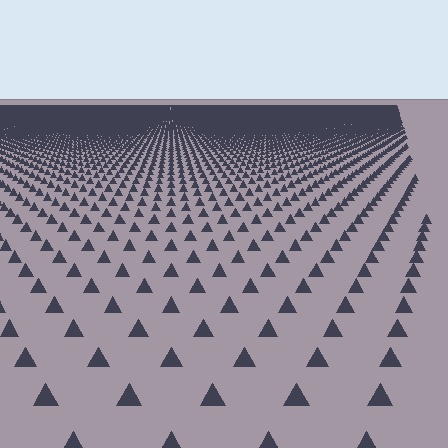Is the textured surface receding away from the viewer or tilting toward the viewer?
The surface is receding away from the viewer. Texture elements get smaller and denser toward the top.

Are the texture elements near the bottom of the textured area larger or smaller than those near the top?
Larger. Near the bottom, elements are closer to the viewer and appear at a bigger on-screen size.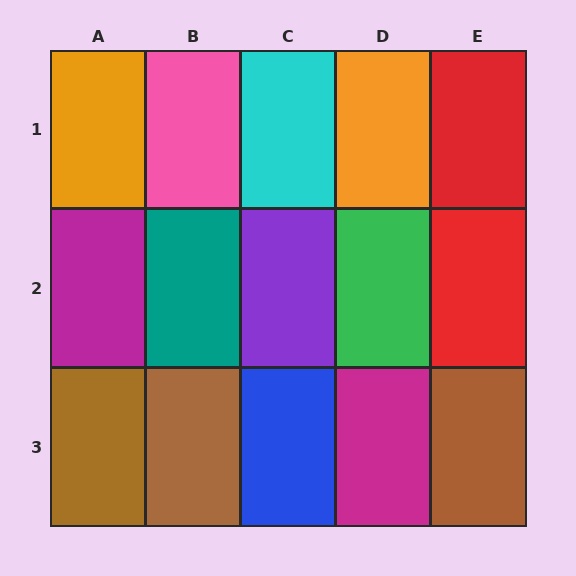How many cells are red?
2 cells are red.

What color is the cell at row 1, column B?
Pink.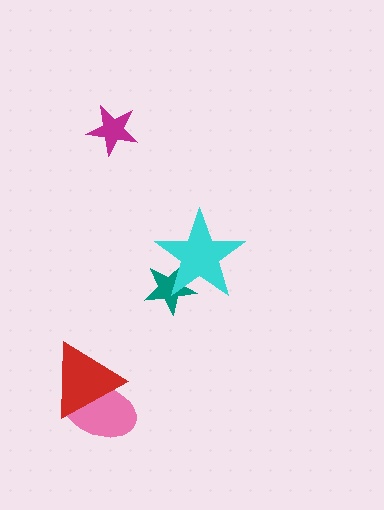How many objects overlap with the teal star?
1 object overlaps with the teal star.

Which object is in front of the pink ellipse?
The red triangle is in front of the pink ellipse.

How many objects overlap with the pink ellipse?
1 object overlaps with the pink ellipse.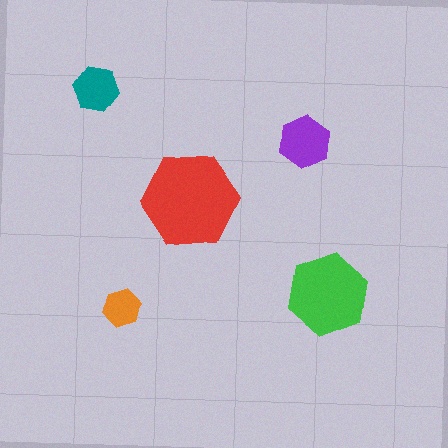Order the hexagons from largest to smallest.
the red one, the green one, the purple one, the teal one, the orange one.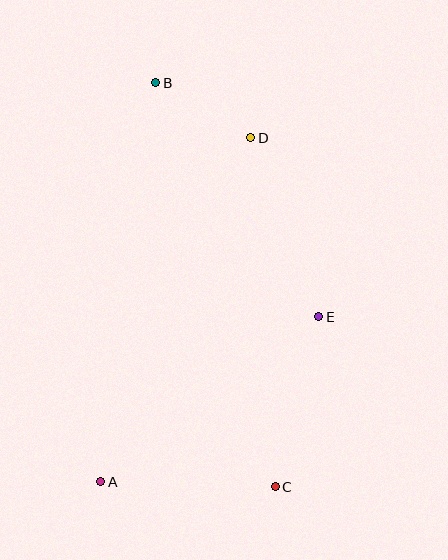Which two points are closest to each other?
Points B and D are closest to each other.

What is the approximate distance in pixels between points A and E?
The distance between A and E is approximately 273 pixels.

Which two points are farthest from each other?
Points B and C are farthest from each other.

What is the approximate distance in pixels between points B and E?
The distance between B and E is approximately 285 pixels.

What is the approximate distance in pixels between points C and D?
The distance between C and D is approximately 350 pixels.